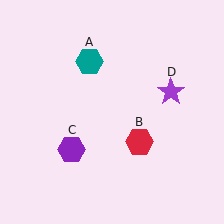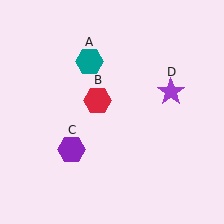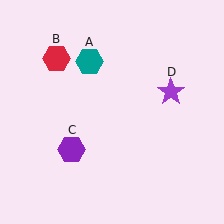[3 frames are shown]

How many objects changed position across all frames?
1 object changed position: red hexagon (object B).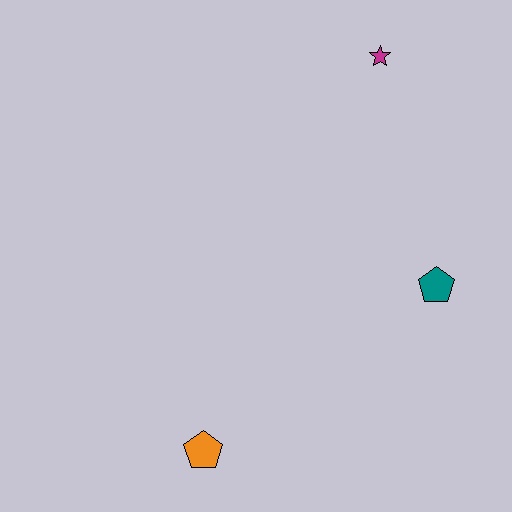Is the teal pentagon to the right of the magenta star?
Yes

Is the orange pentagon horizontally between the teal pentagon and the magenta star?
No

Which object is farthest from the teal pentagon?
The orange pentagon is farthest from the teal pentagon.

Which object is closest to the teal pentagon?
The magenta star is closest to the teal pentagon.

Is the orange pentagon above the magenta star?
No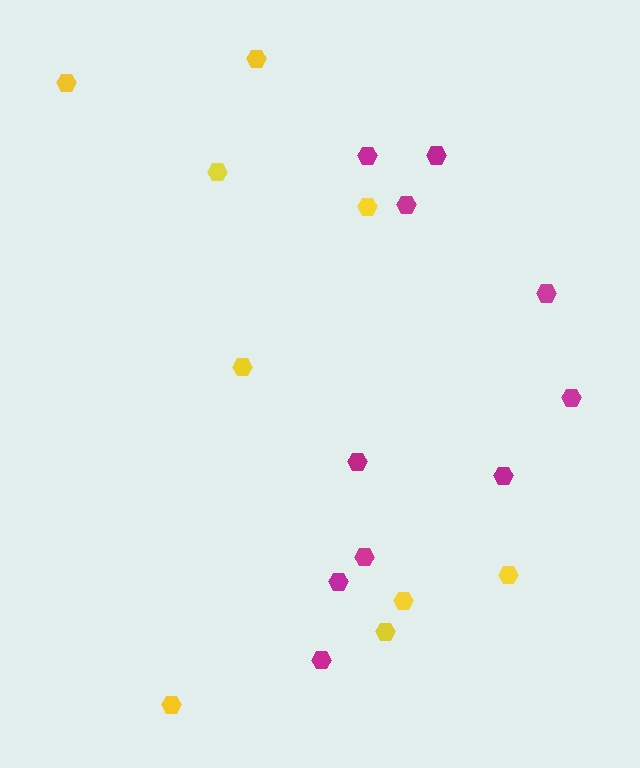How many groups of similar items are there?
There are 2 groups: one group of magenta hexagons (10) and one group of yellow hexagons (9).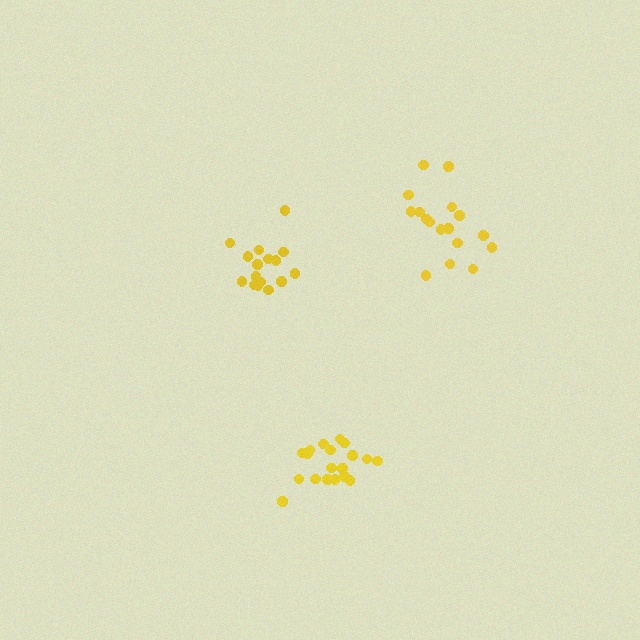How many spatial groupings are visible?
There are 3 spatial groupings.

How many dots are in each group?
Group 1: 17 dots, Group 2: 16 dots, Group 3: 19 dots (52 total).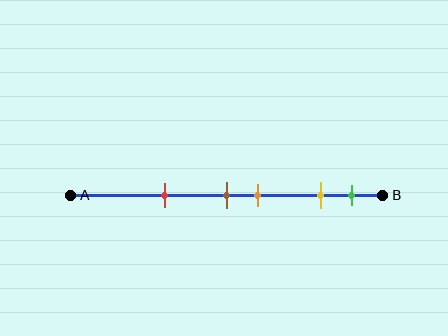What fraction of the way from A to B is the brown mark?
The brown mark is approximately 50% (0.5) of the way from A to B.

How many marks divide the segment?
There are 5 marks dividing the segment.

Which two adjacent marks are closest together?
The brown and orange marks are the closest adjacent pair.